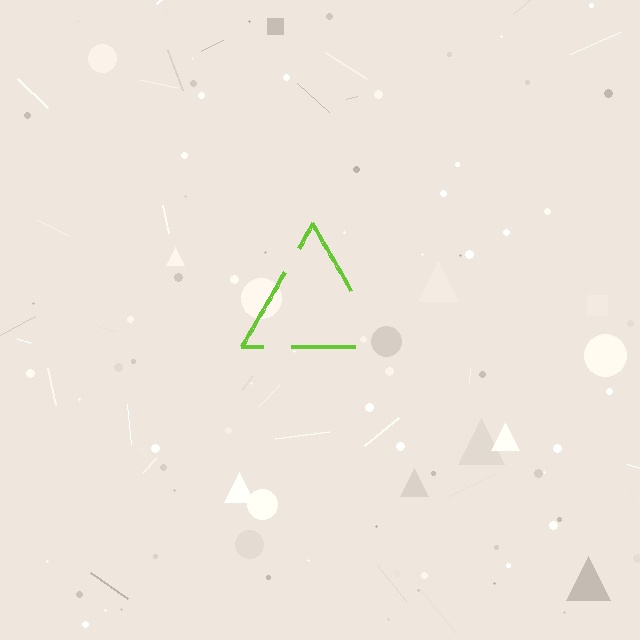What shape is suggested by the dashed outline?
The dashed outline suggests a triangle.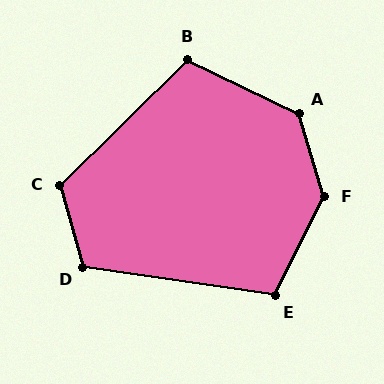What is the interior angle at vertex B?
Approximately 110 degrees (obtuse).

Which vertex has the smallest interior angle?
E, at approximately 108 degrees.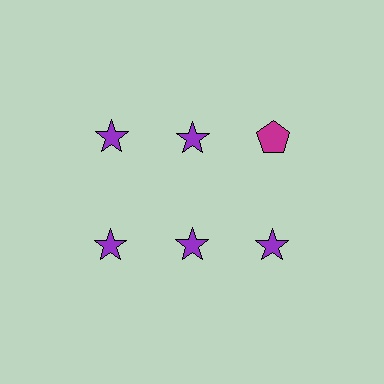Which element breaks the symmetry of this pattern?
The magenta pentagon in the top row, center column breaks the symmetry. All other shapes are purple stars.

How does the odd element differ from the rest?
It differs in both color (magenta instead of purple) and shape (pentagon instead of star).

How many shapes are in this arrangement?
There are 6 shapes arranged in a grid pattern.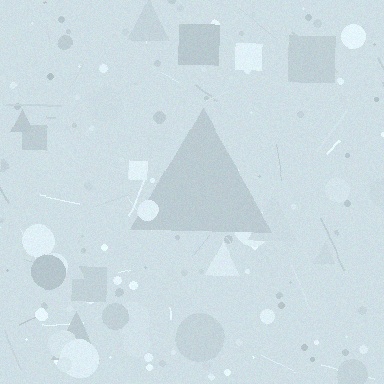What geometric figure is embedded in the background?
A triangle is embedded in the background.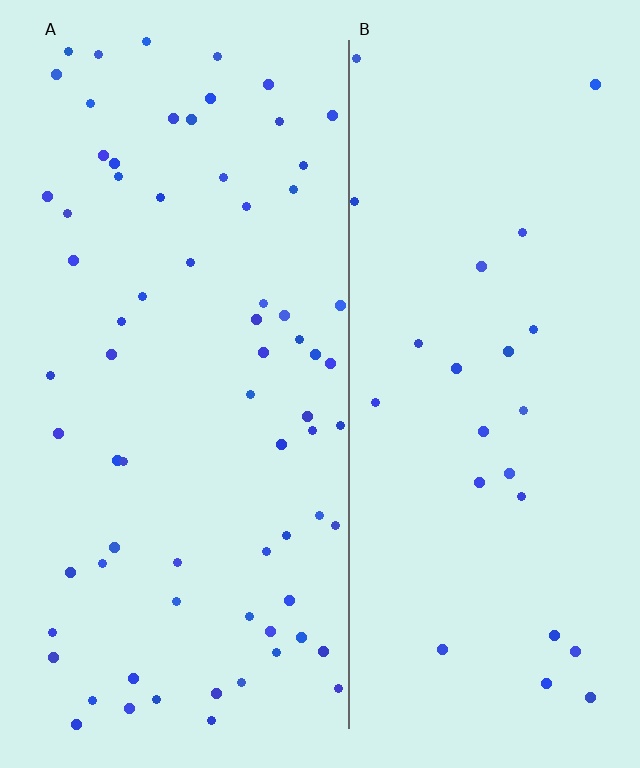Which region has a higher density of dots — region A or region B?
A (the left).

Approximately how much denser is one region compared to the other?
Approximately 2.8× — region A over region B.